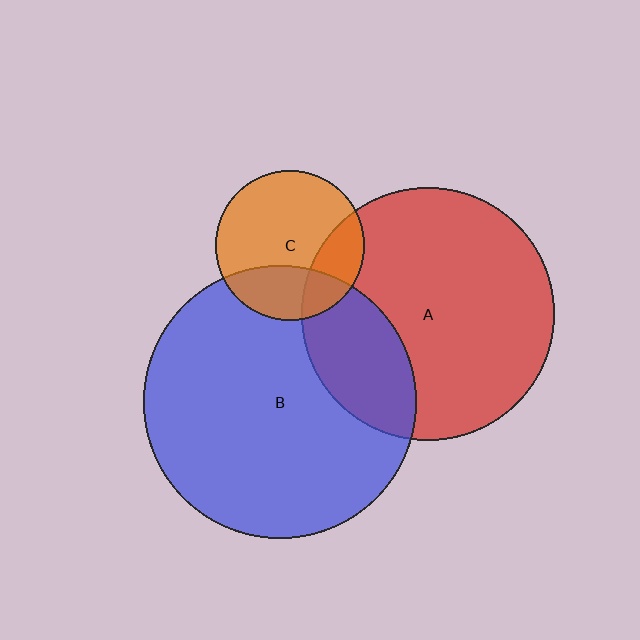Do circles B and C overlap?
Yes.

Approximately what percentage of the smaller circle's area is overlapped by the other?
Approximately 30%.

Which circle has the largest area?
Circle B (blue).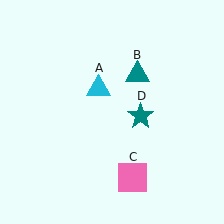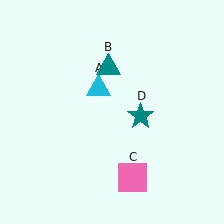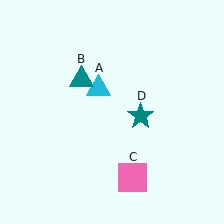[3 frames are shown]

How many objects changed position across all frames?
1 object changed position: teal triangle (object B).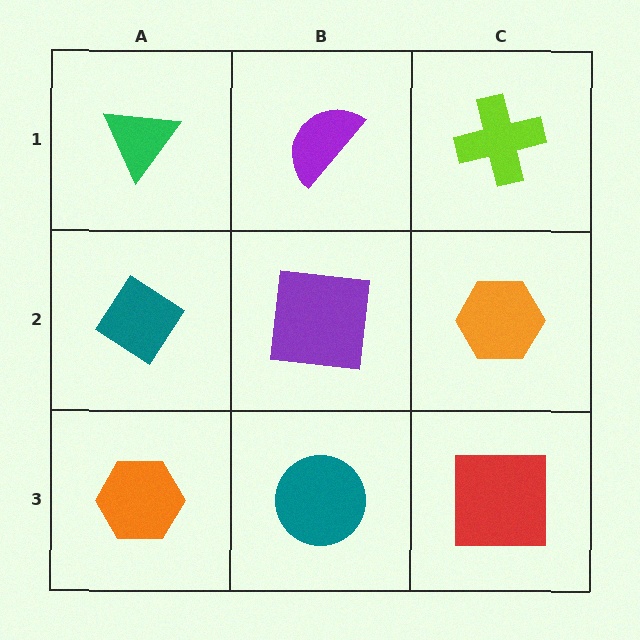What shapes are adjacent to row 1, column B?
A purple square (row 2, column B), a green triangle (row 1, column A), a lime cross (row 1, column C).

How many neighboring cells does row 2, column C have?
3.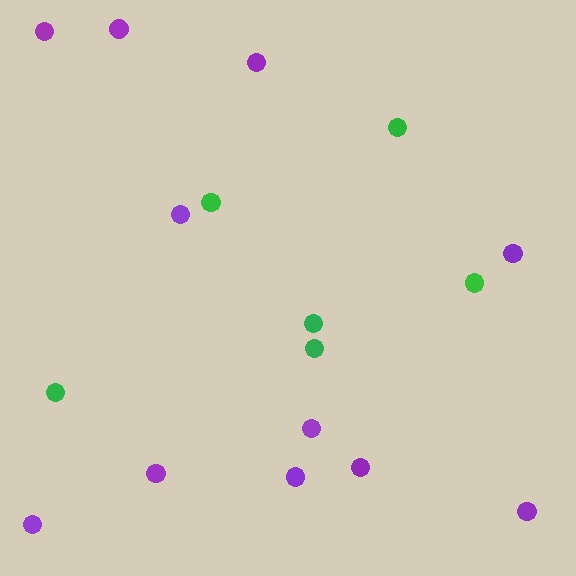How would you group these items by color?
There are 2 groups: one group of purple circles (11) and one group of green circles (6).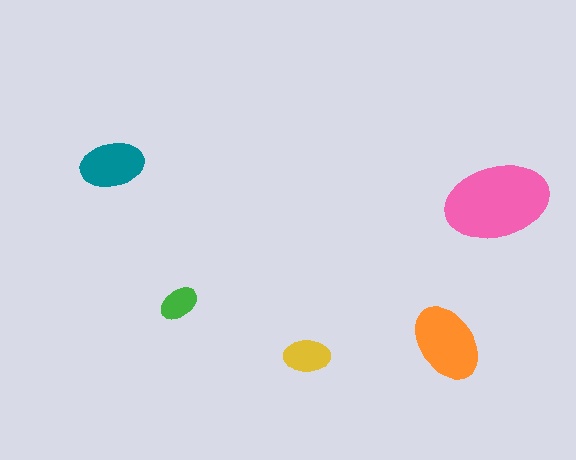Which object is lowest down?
The yellow ellipse is bottommost.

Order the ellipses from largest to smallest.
the pink one, the orange one, the teal one, the yellow one, the green one.